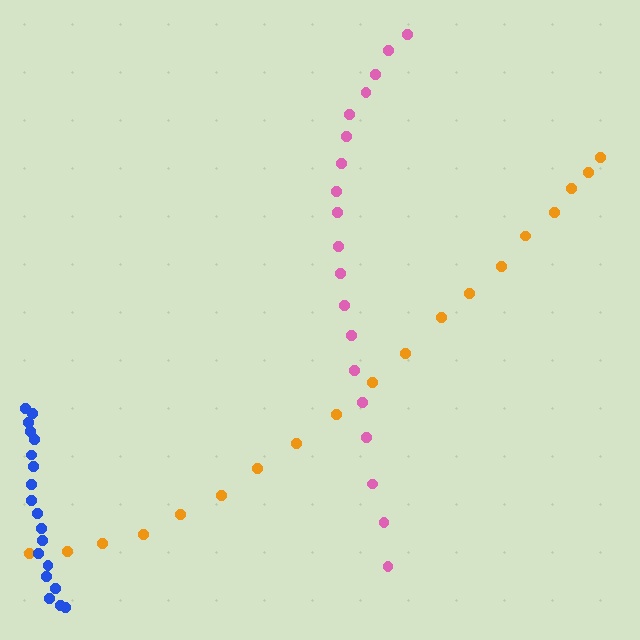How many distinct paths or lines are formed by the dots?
There are 3 distinct paths.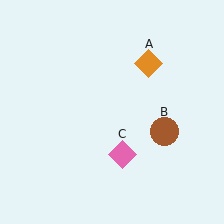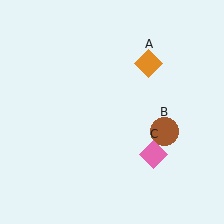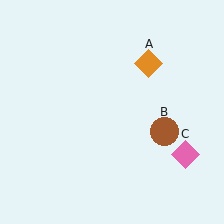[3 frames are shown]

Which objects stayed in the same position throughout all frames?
Orange diamond (object A) and brown circle (object B) remained stationary.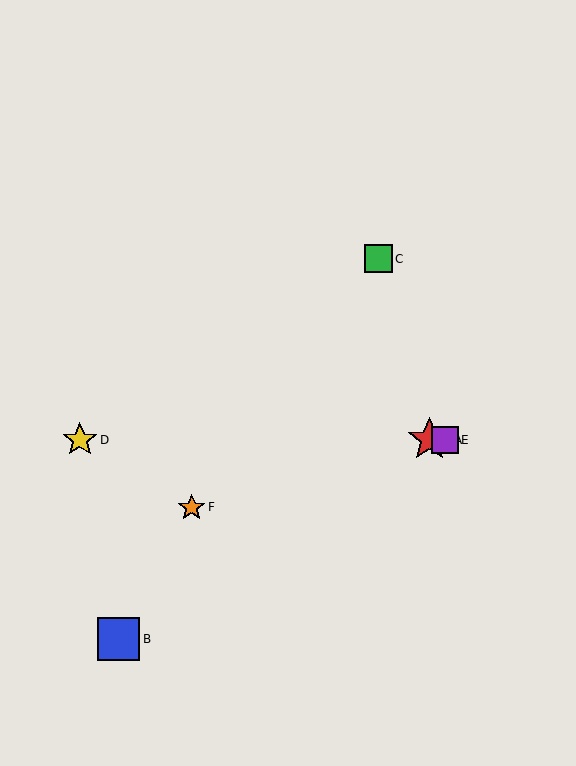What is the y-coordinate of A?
Object A is at y≈440.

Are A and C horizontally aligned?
No, A is at y≈440 and C is at y≈259.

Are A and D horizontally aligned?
Yes, both are at y≈440.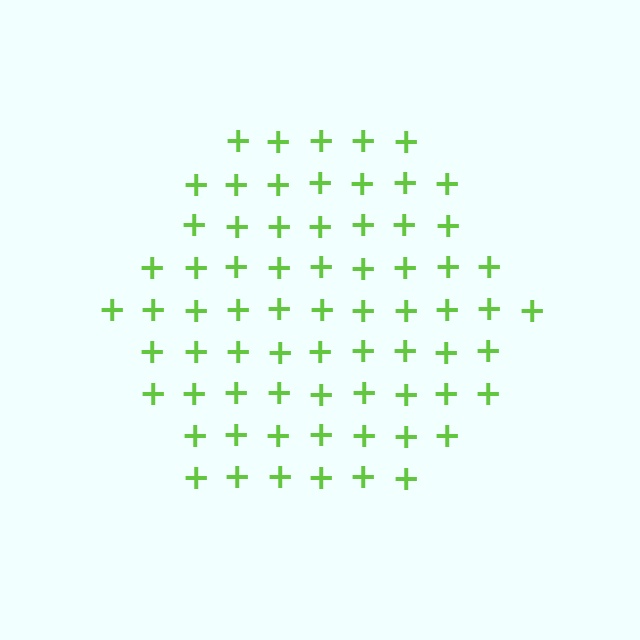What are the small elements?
The small elements are plus signs.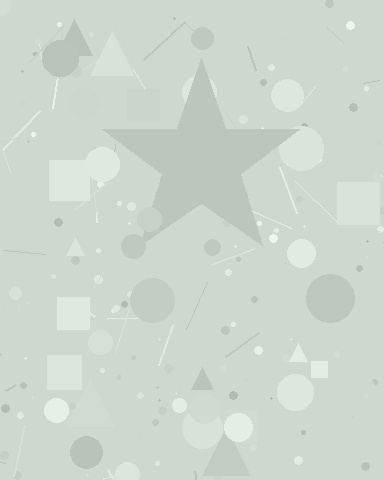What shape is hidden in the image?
A star is hidden in the image.